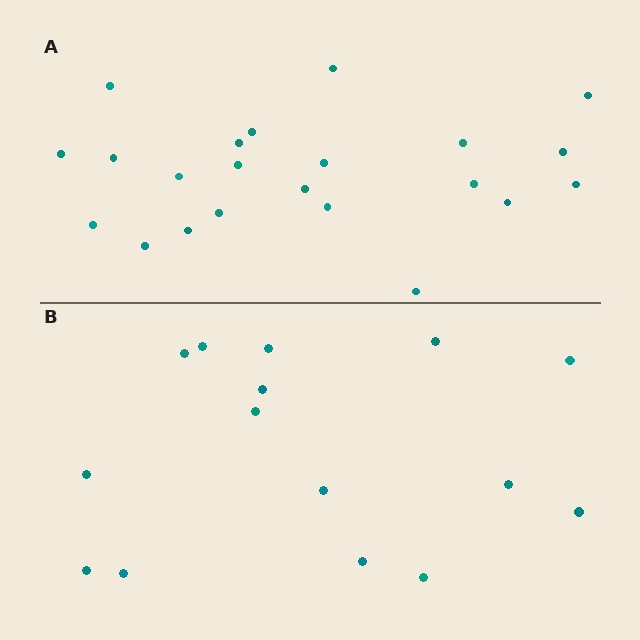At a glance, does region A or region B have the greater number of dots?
Region A (the top region) has more dots.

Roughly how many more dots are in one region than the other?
Region A has roughly 8 or so more dots than region B.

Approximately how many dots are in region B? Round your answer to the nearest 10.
About 20 dots. (The exact count is 15, which rounds to 20.)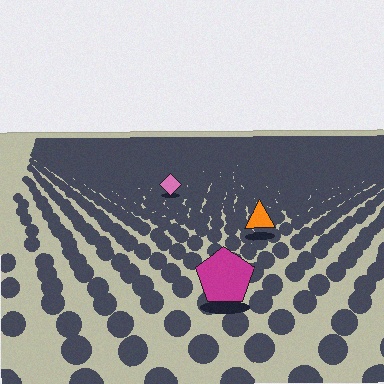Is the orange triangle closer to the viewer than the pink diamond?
Yes. The orange triangle is closer — you can tell from the texture gradient: the ground texture is coarser near it.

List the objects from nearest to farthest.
From nearest to farthest: the magenta pentagon, the orange triangle, the pink diamond.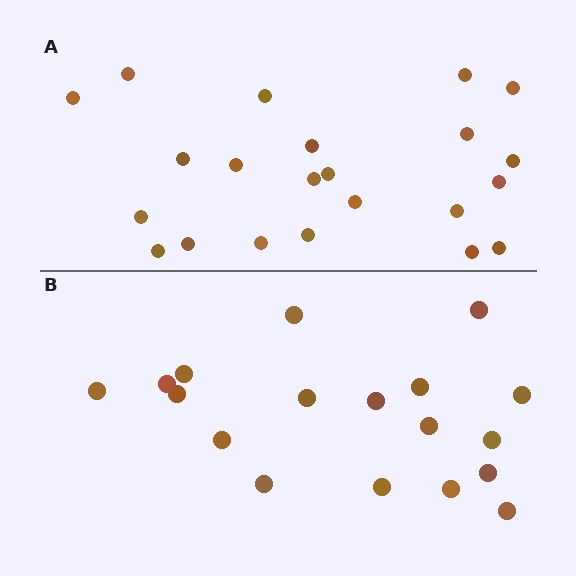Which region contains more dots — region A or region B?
Region A (the top region) has more dots.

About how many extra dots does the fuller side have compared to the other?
Region A has about 4 more dots than region B.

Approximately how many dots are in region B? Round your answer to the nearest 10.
About 20 dots. (The exact count is 18, which rounds to 20.)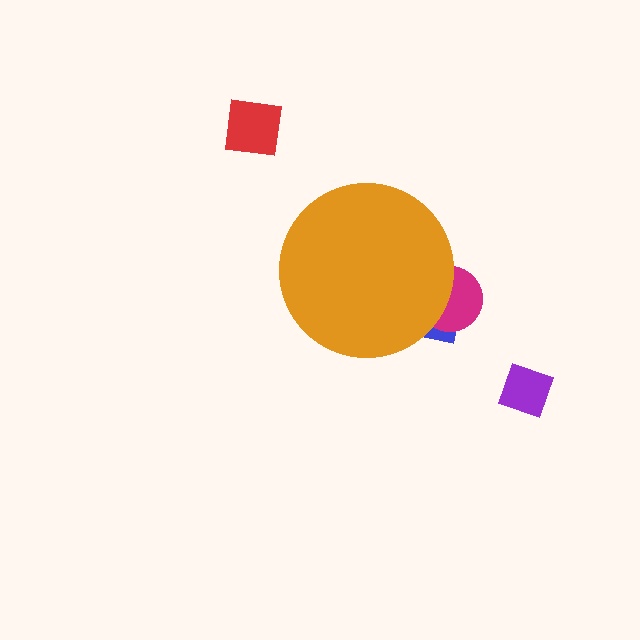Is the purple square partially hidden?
No, the purple square is fully visible.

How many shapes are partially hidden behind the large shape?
2 shapes are partially hidden.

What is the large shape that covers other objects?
An orange circle.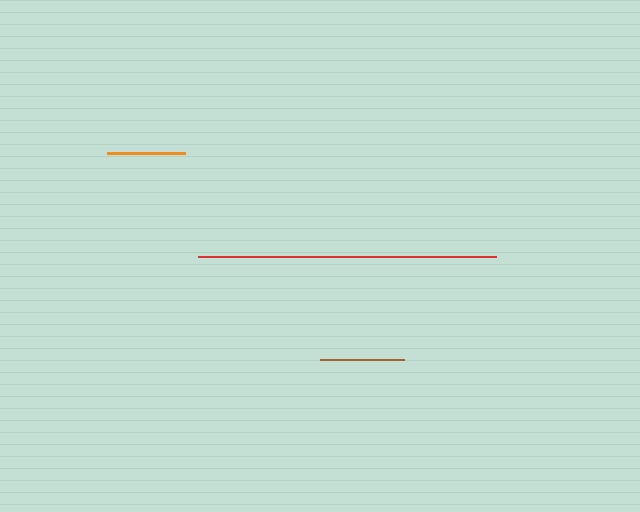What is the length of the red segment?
The red segment is approximately 299 pixels long.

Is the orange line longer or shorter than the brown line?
The brown line is longer than the orange line.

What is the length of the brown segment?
The brown segment is approximately 84 pixels long.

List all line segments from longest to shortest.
From longest to shortest: red, brown, orange.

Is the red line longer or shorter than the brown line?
The red line is longer than the brown line.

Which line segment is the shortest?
The orange line is the shortest at approximately 79 pixels.